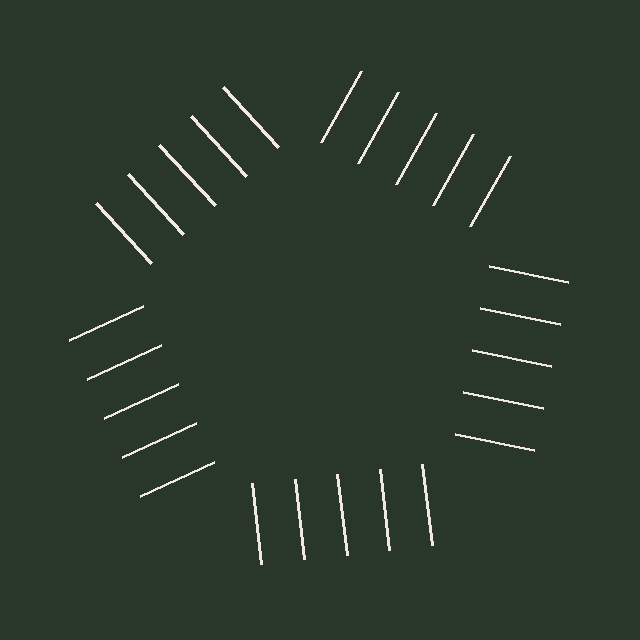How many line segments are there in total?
25 — 5 along each of the 5 edges.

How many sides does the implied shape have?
5 sides — the line-ends trace a pentagon.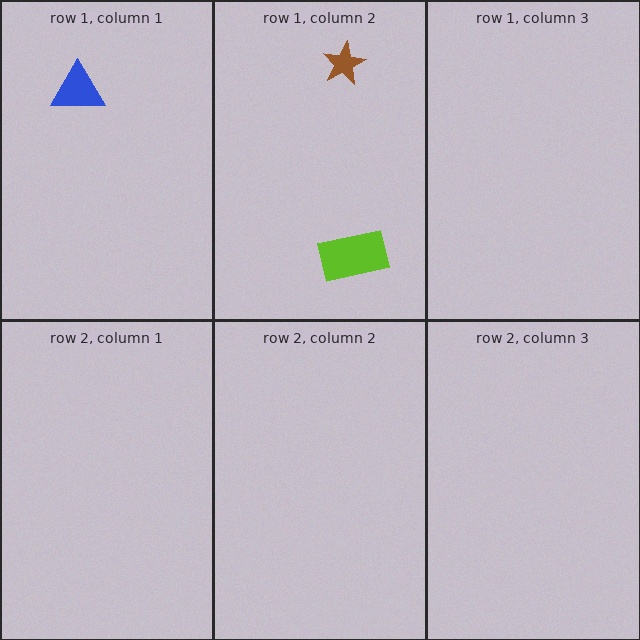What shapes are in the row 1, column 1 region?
The blue triangle.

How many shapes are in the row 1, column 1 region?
1.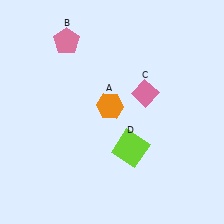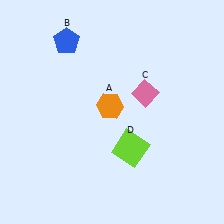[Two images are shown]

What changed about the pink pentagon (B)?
In Image 1, B is pink. In Image 2, it changed to blue.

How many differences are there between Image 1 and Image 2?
There is 1 difference between the two images.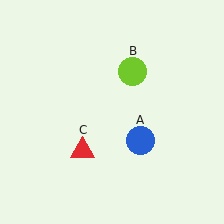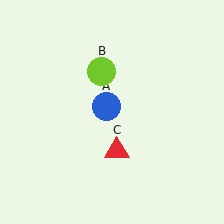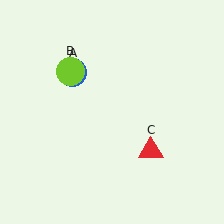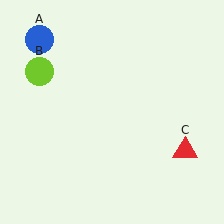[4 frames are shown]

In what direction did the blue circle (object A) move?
The blue circle (object A) moved up and to the left.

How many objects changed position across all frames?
3 objects changed position: blue circle (object A), lime circle (object B), red triangle (object C).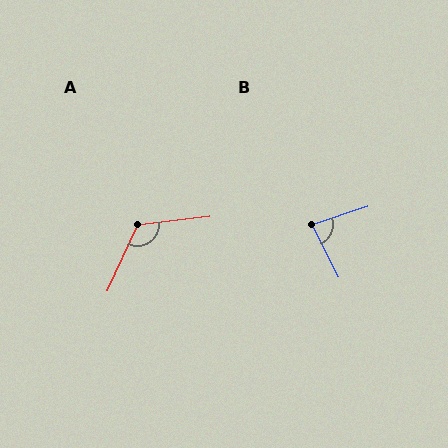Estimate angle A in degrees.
Approximately 121 degrees.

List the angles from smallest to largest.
B (82°), A (121°).